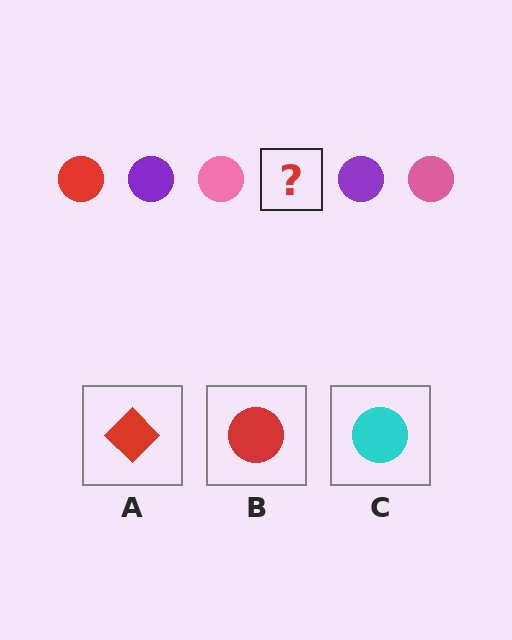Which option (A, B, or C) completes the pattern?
B.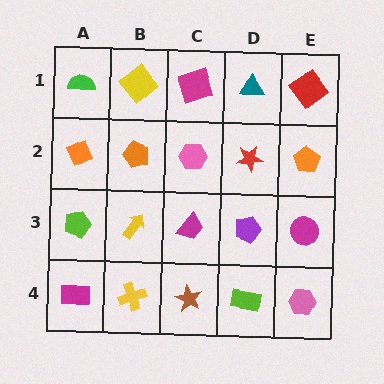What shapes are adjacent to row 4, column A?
A lime pentagon (row 3, column A), a yellow cross (row 4, column B).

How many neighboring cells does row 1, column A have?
2.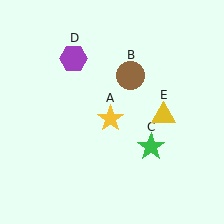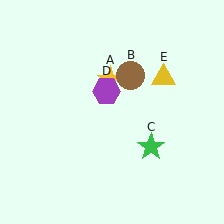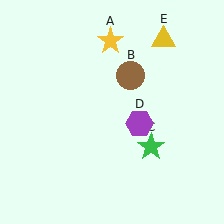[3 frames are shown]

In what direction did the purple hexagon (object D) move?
The purple hexagon (object D) moved down and to the right.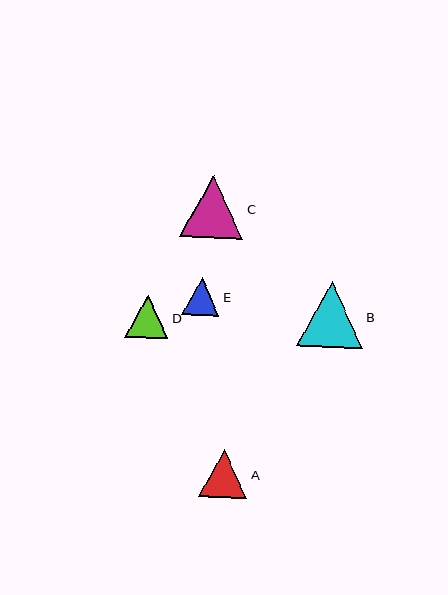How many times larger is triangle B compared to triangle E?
Triangle B is approximately 1.7 times the size of triangle E.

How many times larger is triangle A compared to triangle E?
Triangle A is approximately 1.3 times the size of triangle E.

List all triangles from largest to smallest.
From largest to smallest: B, C, A, D, E.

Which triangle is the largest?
Triangle B is the largest with a size of approximately 66 pixels.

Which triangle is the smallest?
Triangle E is the smallest with a size of approximately 38 pixels.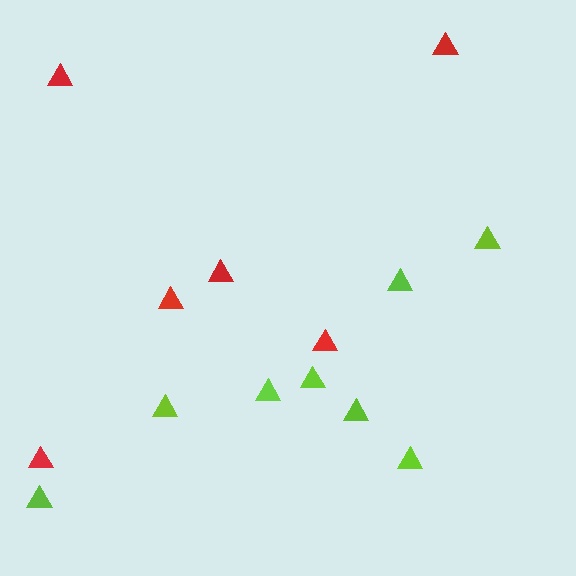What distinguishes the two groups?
There are 2 groups: one group of lime triangles (8) and one group of red triangles (6).